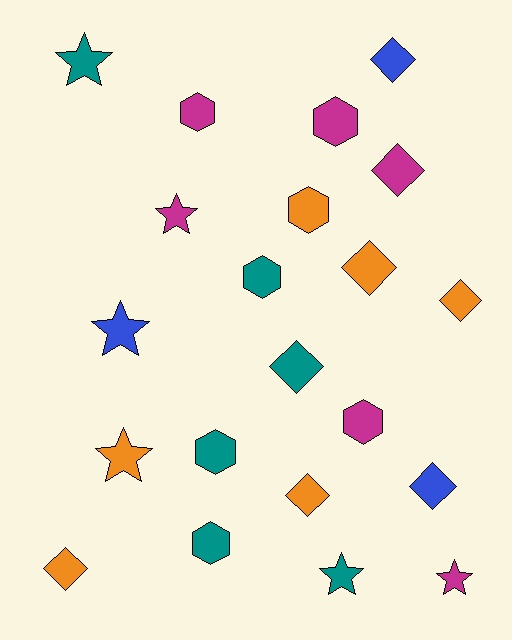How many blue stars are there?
There is 1 blue star.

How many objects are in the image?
There are 21 objects.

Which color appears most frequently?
Orange, with 6 objects.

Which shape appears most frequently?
Diamond, with 8 objects.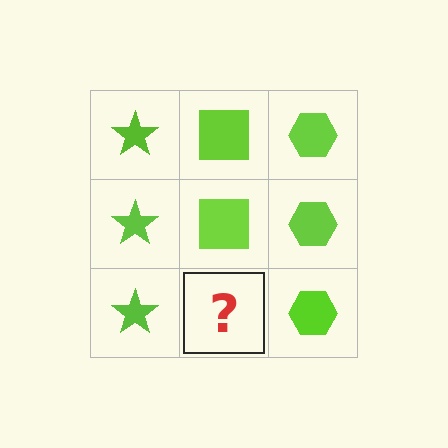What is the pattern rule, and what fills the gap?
The rule is that each column has a consistent shape. The gap should be filled with a lime square.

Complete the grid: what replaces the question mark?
The question mark should be replaced with a lime square.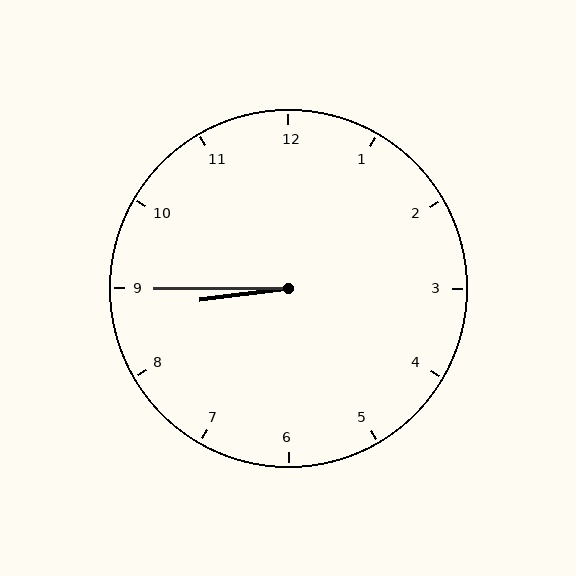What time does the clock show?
8:45.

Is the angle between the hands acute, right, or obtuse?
It is acute.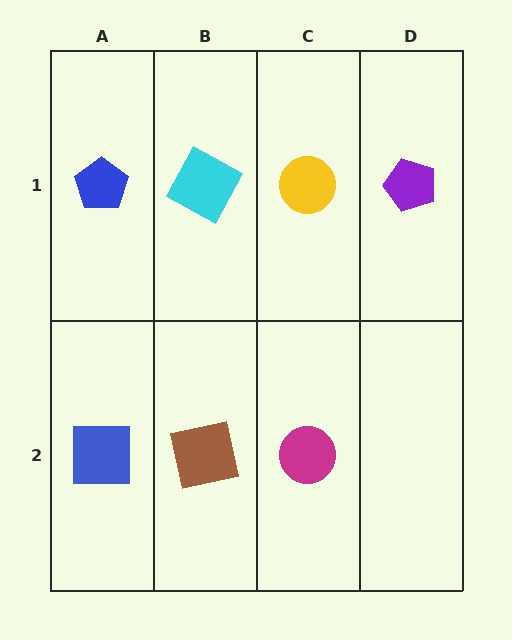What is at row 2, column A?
A blue square.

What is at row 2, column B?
A brown square.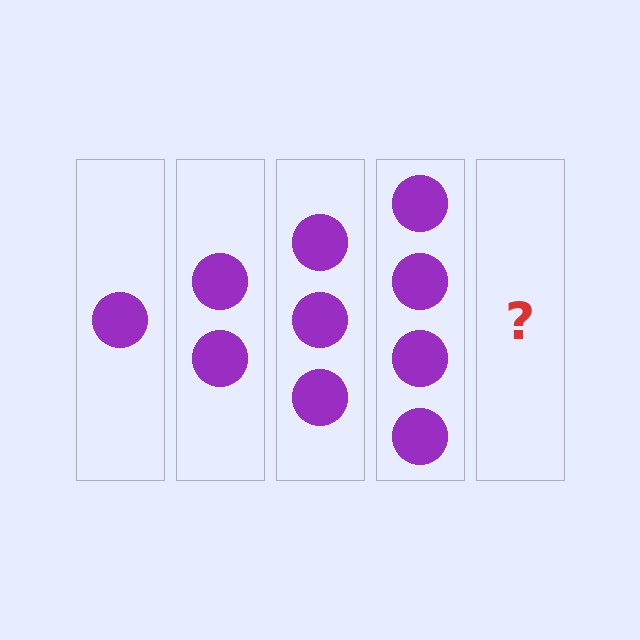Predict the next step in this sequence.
The next step is 5 circles.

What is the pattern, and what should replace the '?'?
The pattern is that each step adds one more circle. The '?' should be 5 circles.